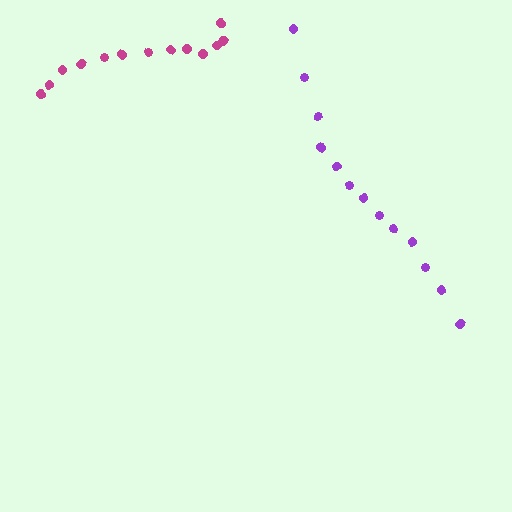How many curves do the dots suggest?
There are 2 distinct paths.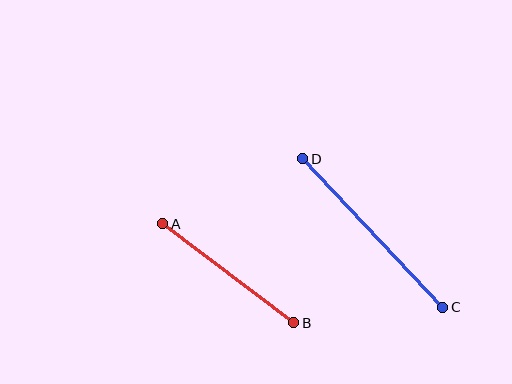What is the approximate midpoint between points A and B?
The midpoint is at approximately (228, 273) pixels.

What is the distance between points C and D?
The distance is approximately 204 pixels.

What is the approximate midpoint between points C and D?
The midpoint is at approximately (373, 233) pixels.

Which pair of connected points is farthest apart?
Points C and D are farthest apart.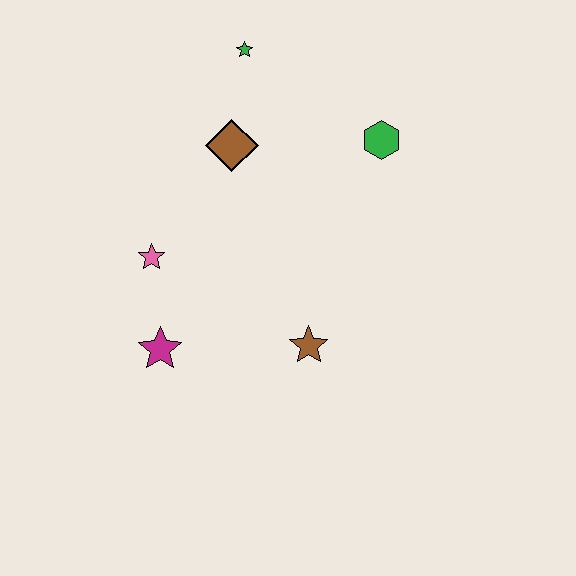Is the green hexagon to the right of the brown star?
Yes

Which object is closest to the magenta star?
The pink star is closest to the magenta star.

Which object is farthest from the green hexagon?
The magenta star is farthest from the green hexagon.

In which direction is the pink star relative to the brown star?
The pink star is to the left of the brown star.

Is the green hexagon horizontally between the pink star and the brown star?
No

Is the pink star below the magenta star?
No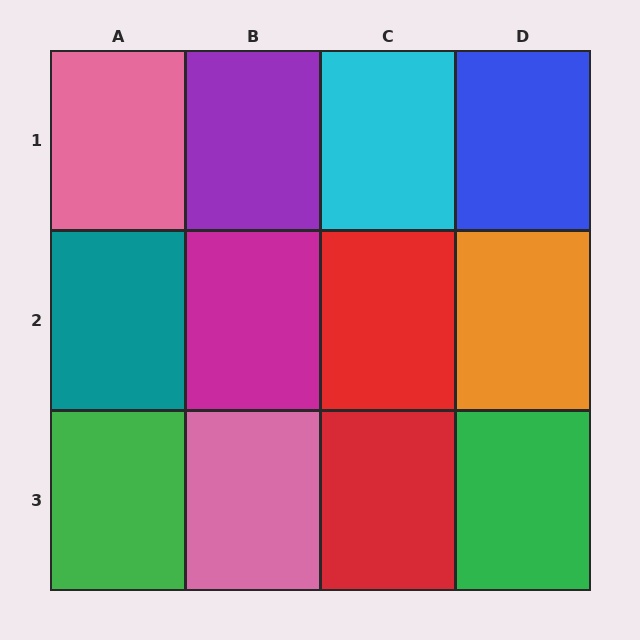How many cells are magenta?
1 cell is magenta.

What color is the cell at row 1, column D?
Blue.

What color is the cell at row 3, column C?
Red.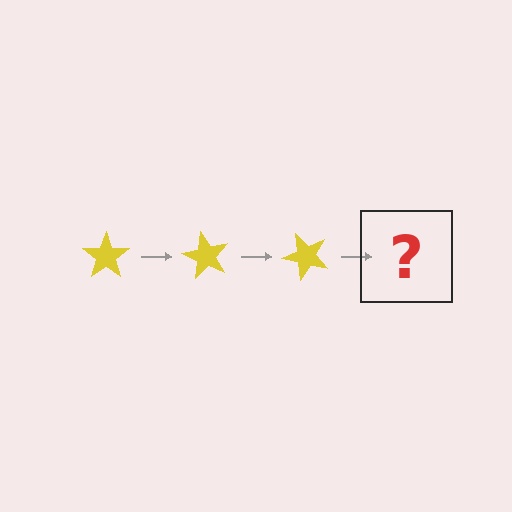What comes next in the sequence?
The next element should be a yellow star rotated 180 degrees.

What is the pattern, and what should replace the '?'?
The pattern is that the star rotates 60 degrees each step. The '?' should be a yellow star rotated 180 degrees.